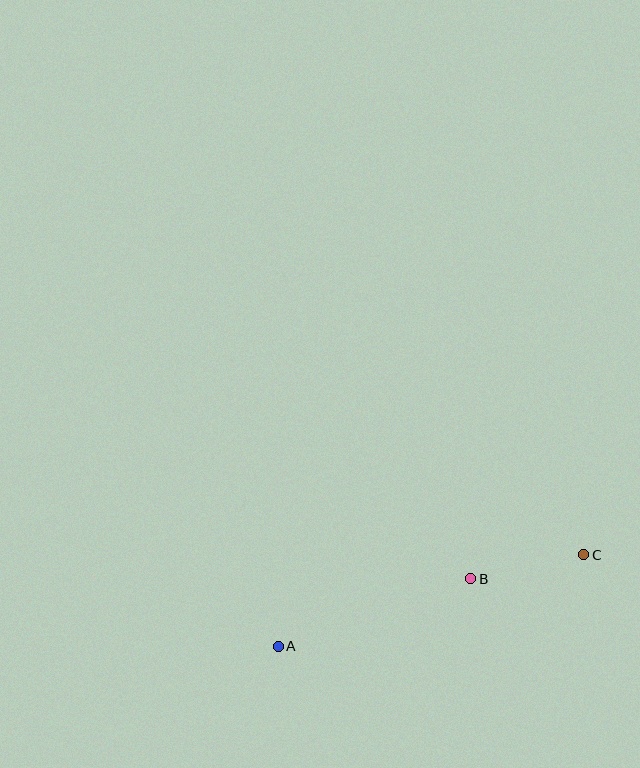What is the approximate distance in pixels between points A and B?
The distance between A and B is approximately 204 pixels.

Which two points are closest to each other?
Points B and C are closest to each other.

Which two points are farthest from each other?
Points A and C are farthest from each other.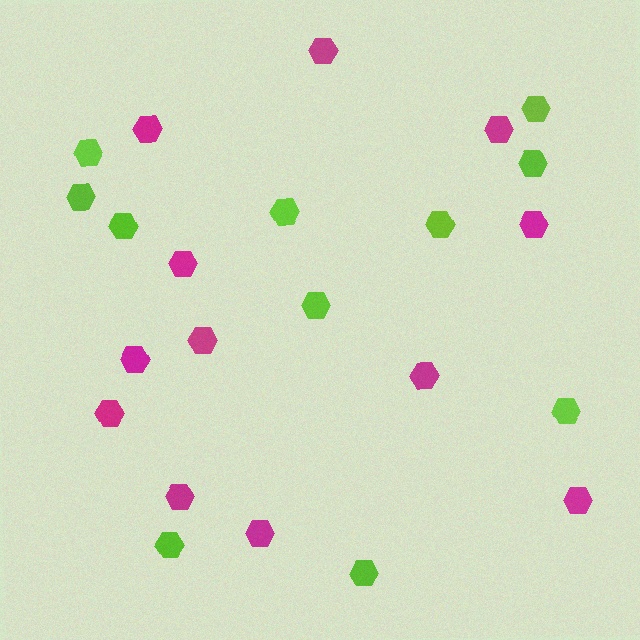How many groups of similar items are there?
There are 2 groups: one group of magenta hexagons (12) and one group of lime hexagons (11).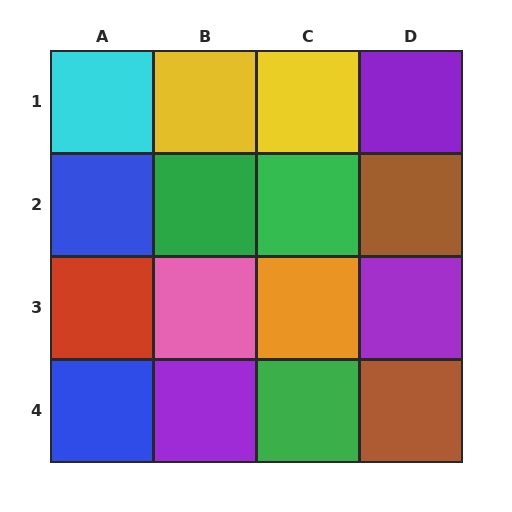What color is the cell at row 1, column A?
Cyan.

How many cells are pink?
1 cell is pink.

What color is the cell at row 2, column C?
Green.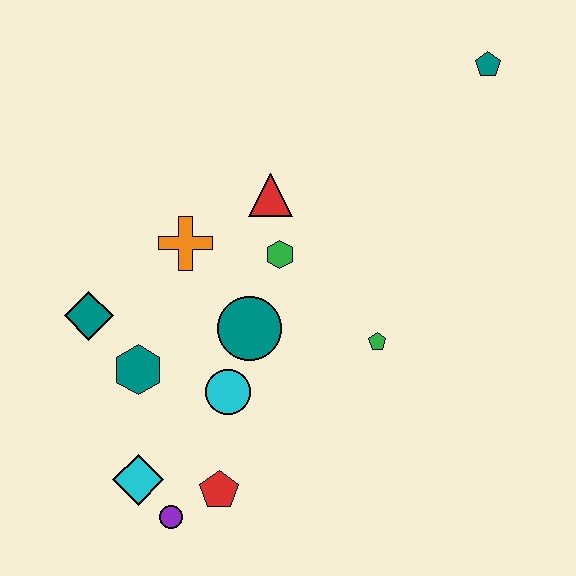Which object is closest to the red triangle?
The green hexagon is closest to the red triangle.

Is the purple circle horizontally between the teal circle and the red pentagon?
No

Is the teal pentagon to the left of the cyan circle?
No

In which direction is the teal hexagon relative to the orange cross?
The teal hexagon is below the orange cross.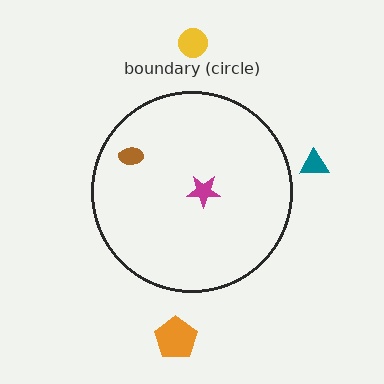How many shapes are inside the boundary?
2 inside, 3 outside.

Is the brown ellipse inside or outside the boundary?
Inside.